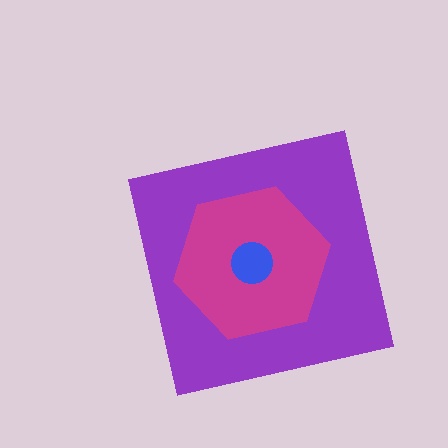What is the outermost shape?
The purple square.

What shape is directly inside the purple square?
The magenta hexagon.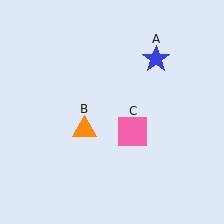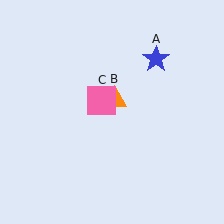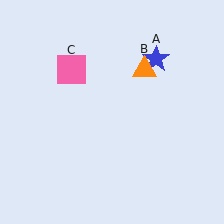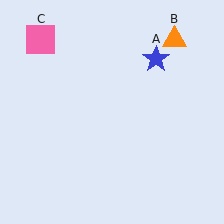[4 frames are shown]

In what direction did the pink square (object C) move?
The pink square (object C) moved up and to the left.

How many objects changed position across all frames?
2 objects changed position: orange triangle (object B), pink square (object C).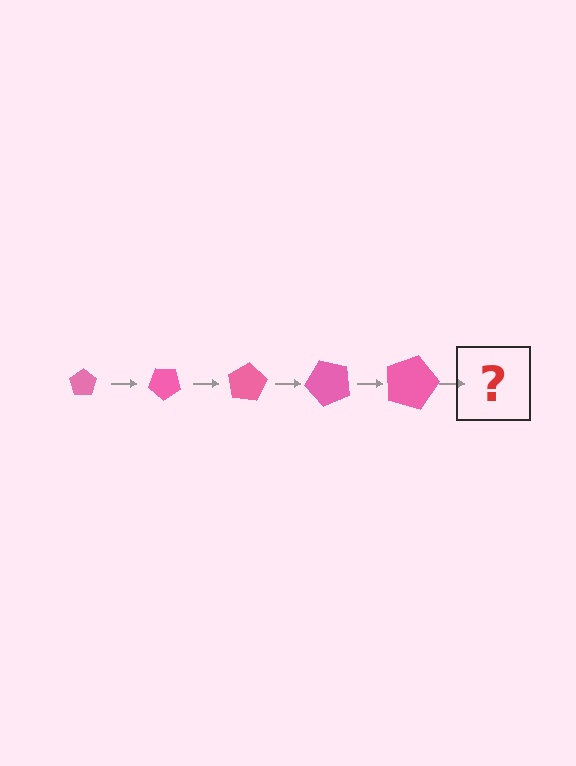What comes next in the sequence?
The next element should be a pentagon, larger than the previous one and rotated 200 degrees from the start.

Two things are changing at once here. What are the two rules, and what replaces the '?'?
The two rules are that the pentagon grows larger each step and it rotates 40 degrees each step. The '?' should be a pentagon, larger than the previous one and rotated 200 degrees from the start.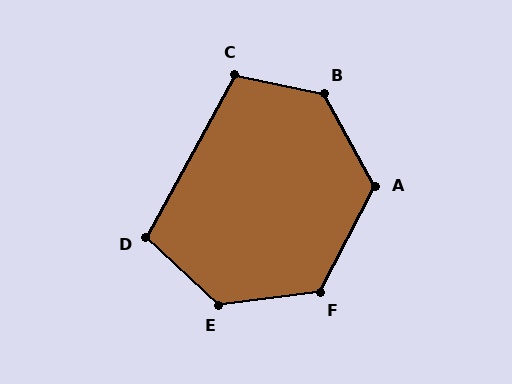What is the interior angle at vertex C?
Approximately 107 degrees (obtuse).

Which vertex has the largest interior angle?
B, at approximately 131 degrees.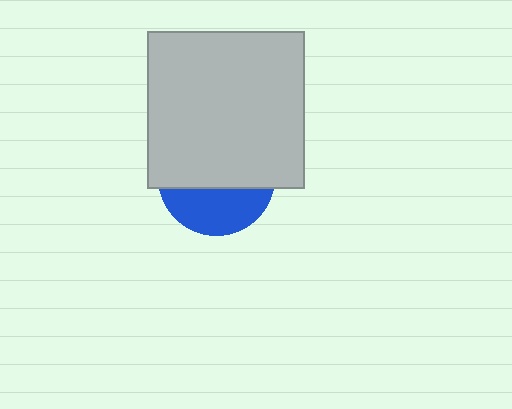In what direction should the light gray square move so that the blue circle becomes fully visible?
The light gray square should move up. That is the shortest direction to clear the overlap and leave the blue circle fully visible.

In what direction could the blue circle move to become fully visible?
The blue circle could move down. That would shift it out from behind the light gray square entirely.